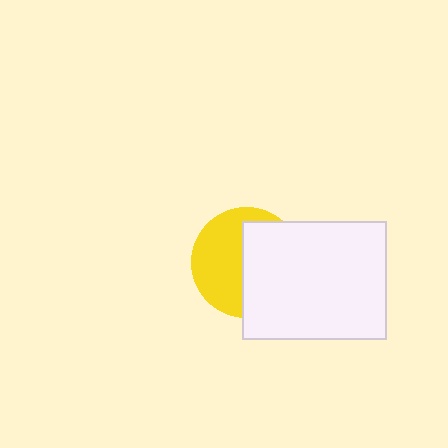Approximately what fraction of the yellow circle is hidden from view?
Roughly 51% of the yellow circle is hidden behind the white rectangle.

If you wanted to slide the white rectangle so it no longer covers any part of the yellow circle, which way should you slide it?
Slide it right — that is the most direct way to separate the two shapes.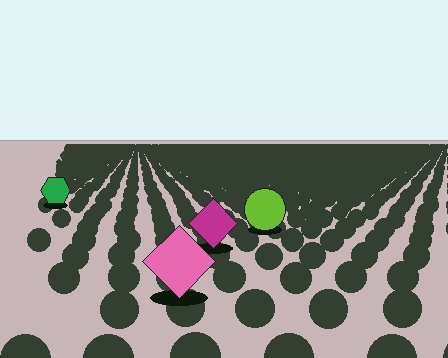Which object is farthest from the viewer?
The green hexagon is farthest from the viewer. It appears smaller and the ground texture around it is denser.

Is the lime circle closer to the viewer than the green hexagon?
Yes. The lime circle is closer — you can tell from the texture gradient: the ground texture is coarser near it.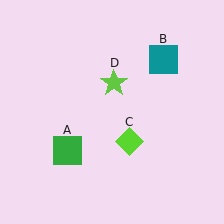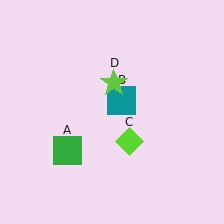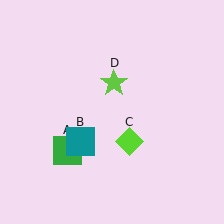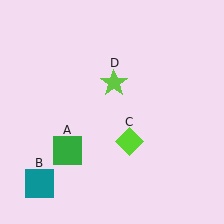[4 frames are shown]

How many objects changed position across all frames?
1 object changed position: teal square (object B).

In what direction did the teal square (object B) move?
The teal square (object B) moved down and to the left.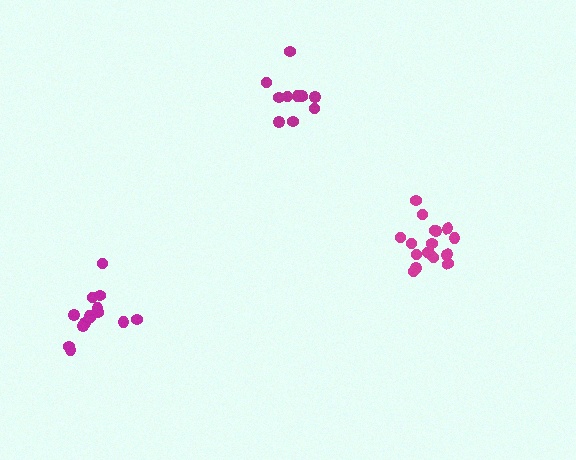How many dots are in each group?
Group 1: 11 dots, Group 2: 15 dots, Group 3: 17 dots (43 total).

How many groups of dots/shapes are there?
There are 3 groups.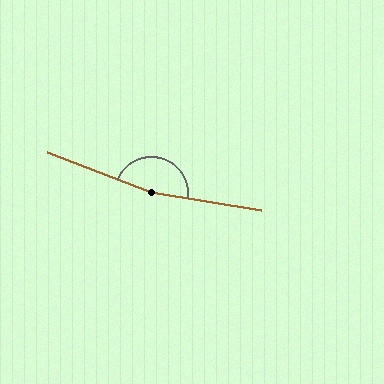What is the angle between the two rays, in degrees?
Approximately 168 degrees.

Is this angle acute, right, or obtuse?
It is obtuse.